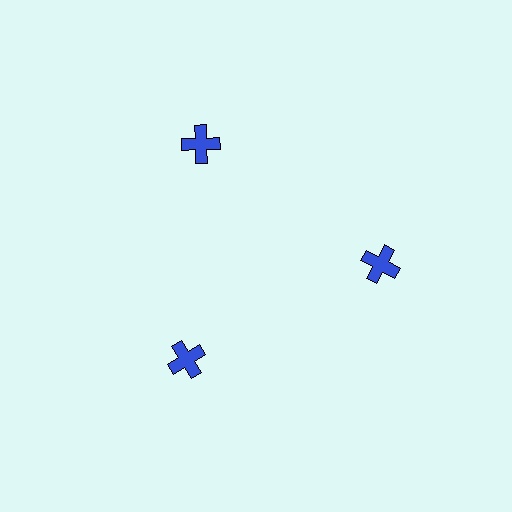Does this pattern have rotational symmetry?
Yes, this pattern has 3-fold rotational symmetry. It looks the same after rotating 120 degrees around the center.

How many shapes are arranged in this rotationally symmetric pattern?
There are 3 shapes, arranged in 3 groups of 1.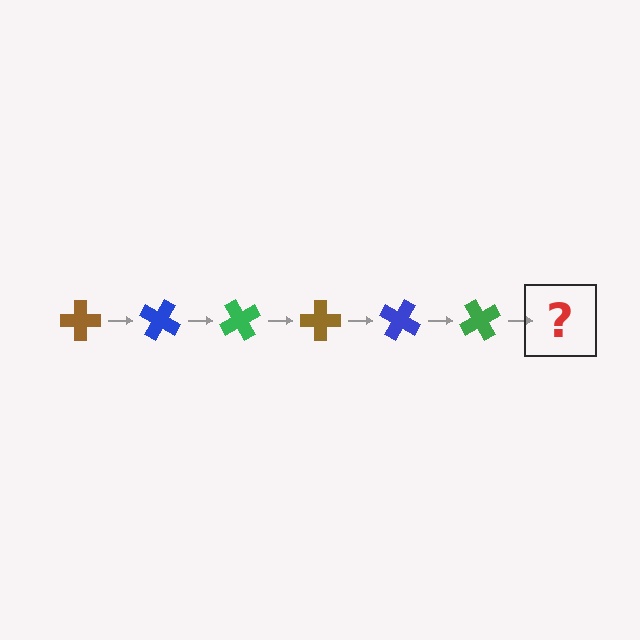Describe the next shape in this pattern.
It should be a brown cross, rotated 180 degrees from the start.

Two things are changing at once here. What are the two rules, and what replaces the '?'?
The two rules are that it rotates 30 degrees each step and the color cycles through brown, blue, and green. The '?' should be a brown cross, rotated 180 degrees from the start.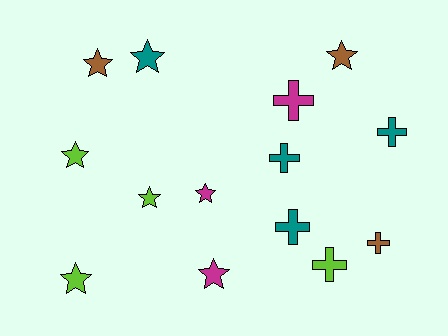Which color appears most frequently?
Lime, with 4 objects.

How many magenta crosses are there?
There is 1 magenta cross.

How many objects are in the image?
There are 14 objects.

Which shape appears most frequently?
Star, with 8 objects.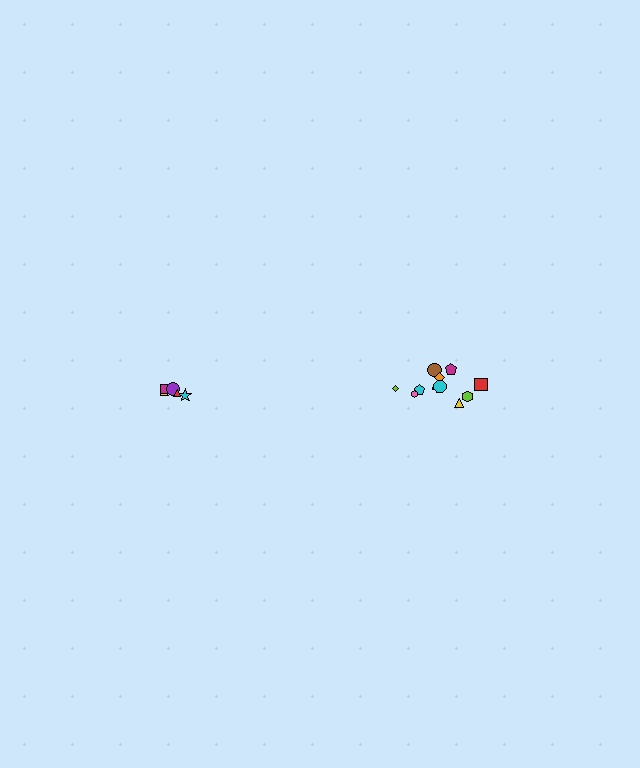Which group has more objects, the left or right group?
The right group.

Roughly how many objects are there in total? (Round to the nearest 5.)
Roughly 15 objects in total.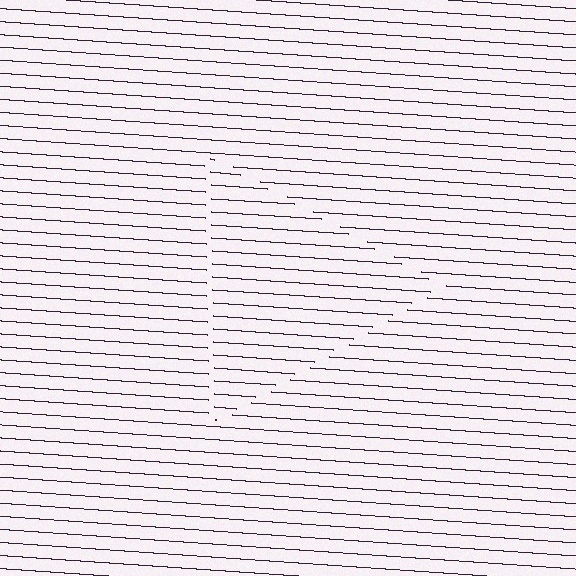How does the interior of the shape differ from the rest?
The interior of the shape contains the same grating, shifted by half a period — the contour is defined by the phase discontinuity where line-ends from the inner and outer gratings abut.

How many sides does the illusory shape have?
3 sides — the line-ends trace a triangle.